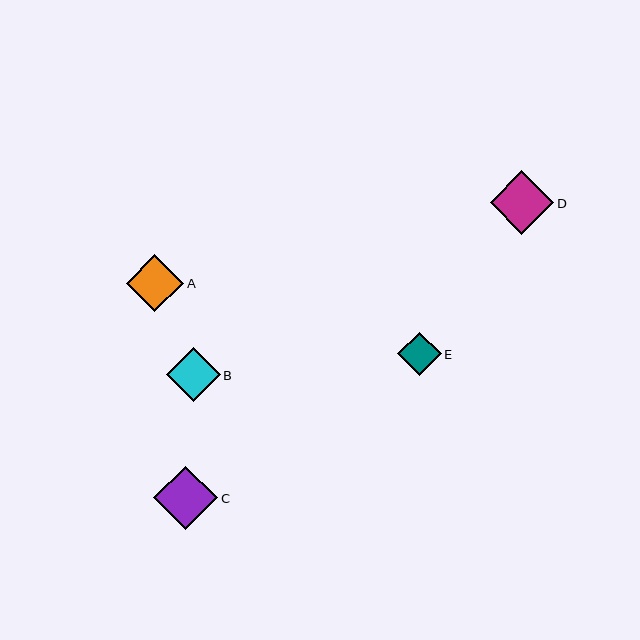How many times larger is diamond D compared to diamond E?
Diamond D is approximately 1.5 times the size of diamond E.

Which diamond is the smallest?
Diamond E is the smallest with a size of approximately 43 pixels.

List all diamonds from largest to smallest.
From largest to smallest: C, D, A, B, E.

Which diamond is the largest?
Diamond C is the largest with a size of approximately 64 pixels.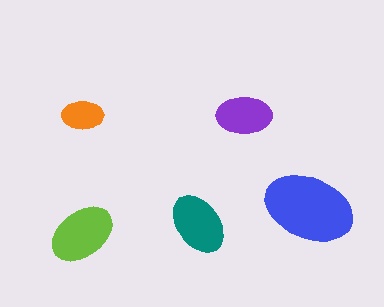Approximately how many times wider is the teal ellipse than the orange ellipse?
About 1.5 times wider.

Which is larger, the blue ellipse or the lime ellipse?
The blue one.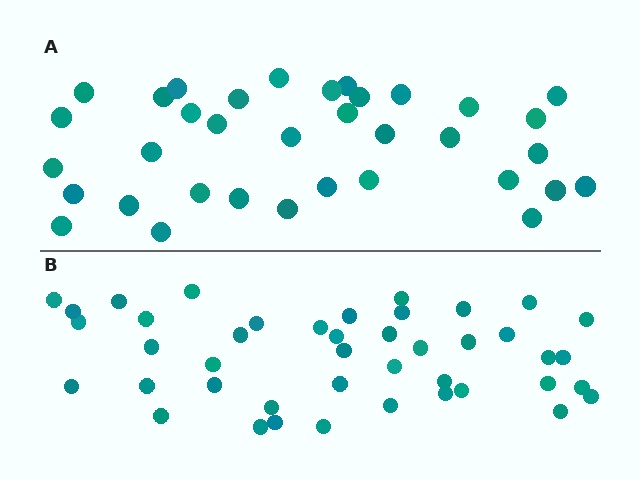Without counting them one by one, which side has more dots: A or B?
Region B (the bottom region) has more dots.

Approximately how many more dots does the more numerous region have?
Region B has roughly 8 or so more dots than region A.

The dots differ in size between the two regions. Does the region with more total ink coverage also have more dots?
No. Region A has more total ink coverage because its dots are larger, but region B actually contains more individual dots. Total area can be misleading — the number of items is what matters here.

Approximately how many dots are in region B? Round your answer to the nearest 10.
About 40 dots. (The exact count is 43, which rounds to 40.)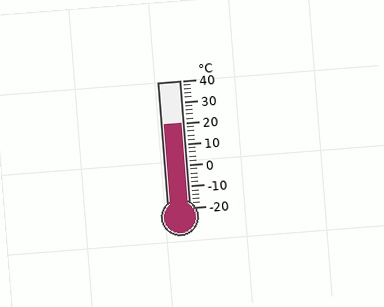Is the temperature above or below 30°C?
The temperature is below 30°C.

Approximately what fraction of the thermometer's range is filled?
The thermometer is filled to approximately 65% of its range.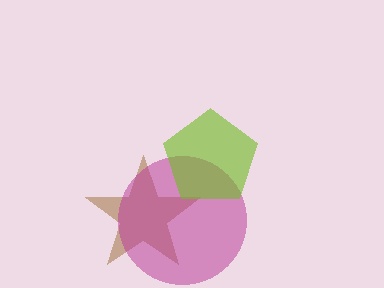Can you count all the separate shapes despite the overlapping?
Yes, there are 3 separate shapes.